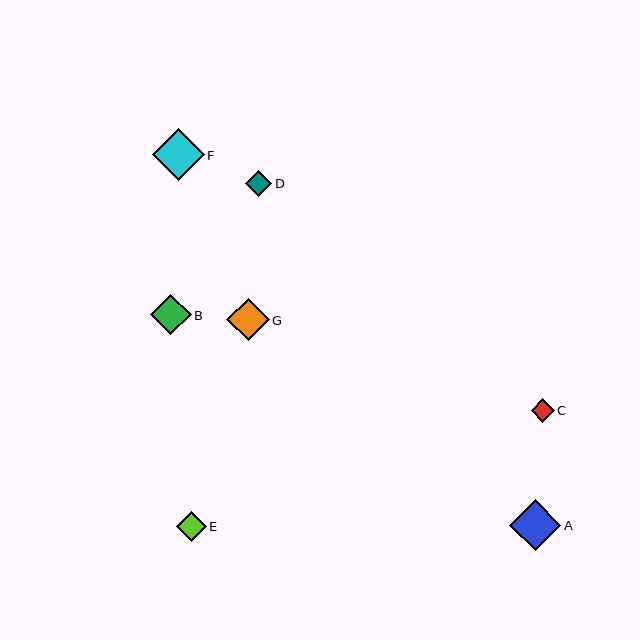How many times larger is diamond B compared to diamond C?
Diamond B is approximately 1.8 times the size of diamond C.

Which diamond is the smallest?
Diamond C is the smallest with a size of approximately 23 pixels.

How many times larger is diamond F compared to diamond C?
Diamond F is approximately 2.2 times the size of diamond C.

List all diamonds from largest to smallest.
From largest to smallest: F, A, G, B, E, D, C.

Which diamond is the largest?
Diamond F is the largest with a size of approximately 52 pixels.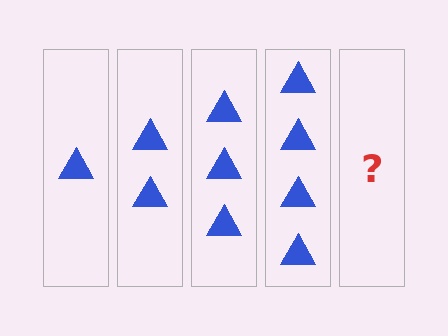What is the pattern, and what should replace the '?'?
The pattern is that each step adds one more triangle. The '?' should be 5 triangles.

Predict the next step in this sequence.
The next step is 5 triangles.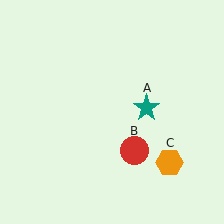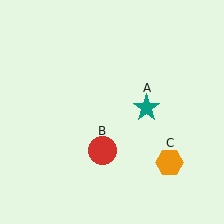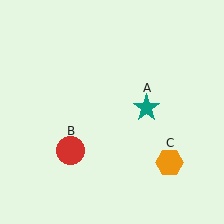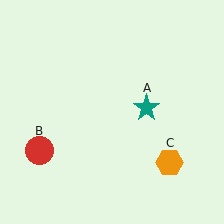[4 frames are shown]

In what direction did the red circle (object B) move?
The red circle (object B) moved left.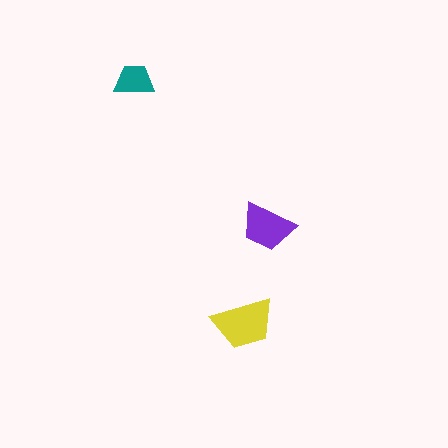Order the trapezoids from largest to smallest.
the yellow one, the purple one, the teal one.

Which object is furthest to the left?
The teal trapezoid is leftmost.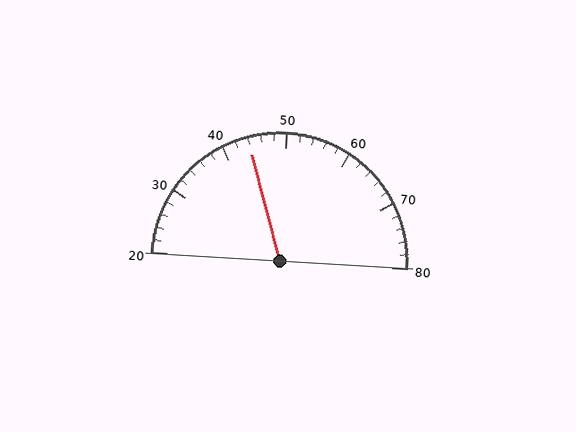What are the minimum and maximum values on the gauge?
The gauge ranges from 20 to 80.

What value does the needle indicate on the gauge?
The needle indicates approximately 44.